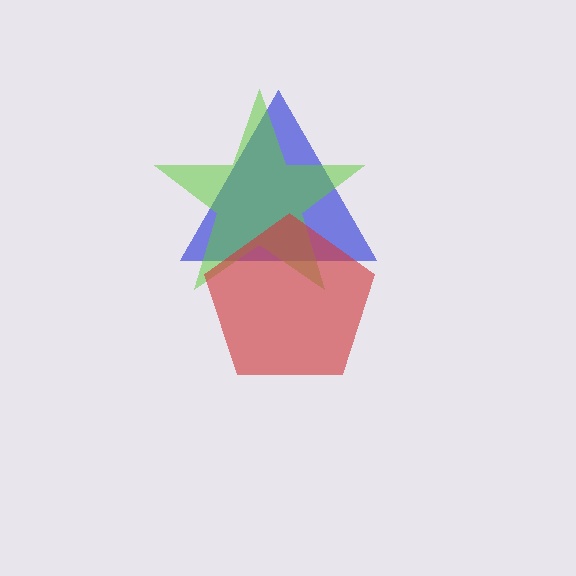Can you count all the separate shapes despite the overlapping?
Yes, there are 3 separate shapes.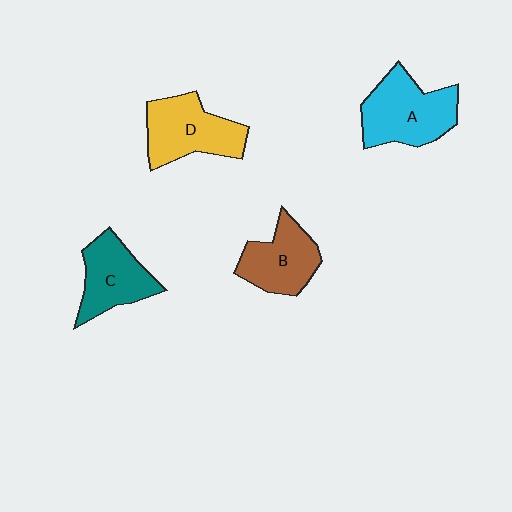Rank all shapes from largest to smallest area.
From largest to smallest: A (cyan), D (yellow), C (teal), B (brown).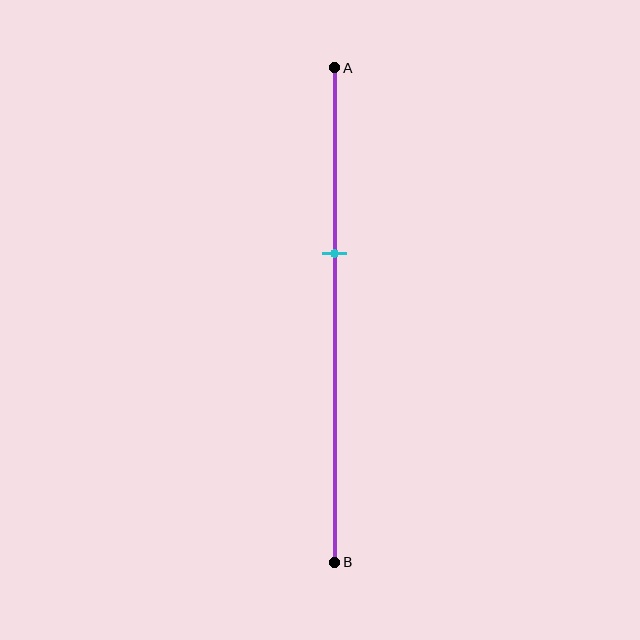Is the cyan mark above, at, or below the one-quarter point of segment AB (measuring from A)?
The cyan mark is below the one-quarter point of segment AB.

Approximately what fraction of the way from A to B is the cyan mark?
The cyan mark is approximately 40% of the way from A to B.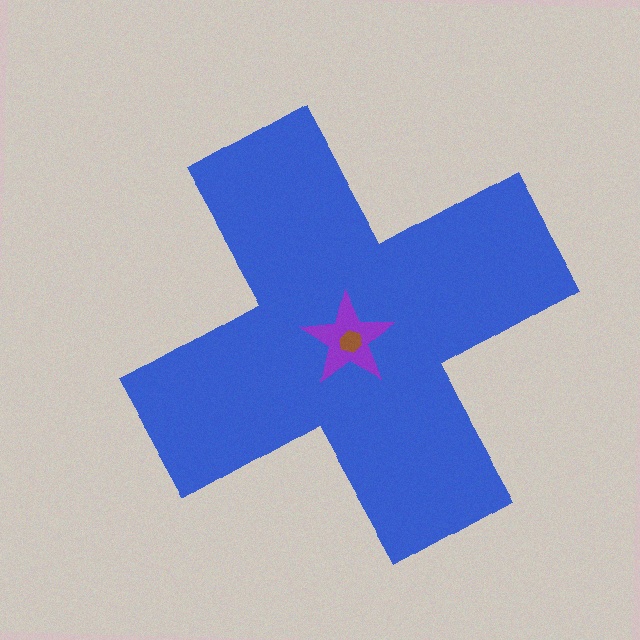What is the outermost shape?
The blue cross.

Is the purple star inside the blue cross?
Yes.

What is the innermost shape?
The brown hexagon.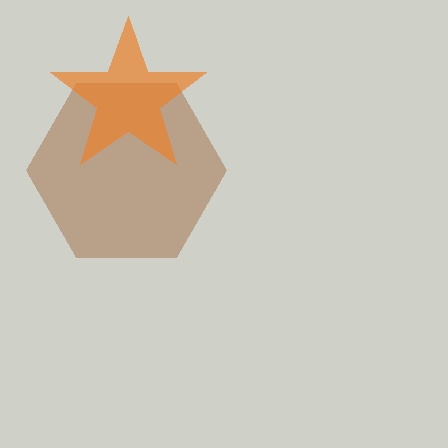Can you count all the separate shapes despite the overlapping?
Yes, there are 2 separate shapes.